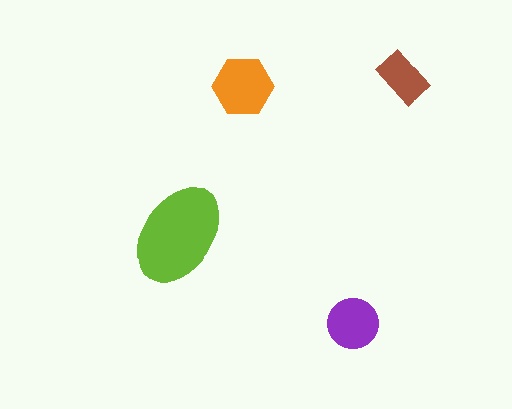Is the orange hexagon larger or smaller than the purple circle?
Larger.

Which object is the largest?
The lime ellipse.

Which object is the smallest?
The brown rectangle.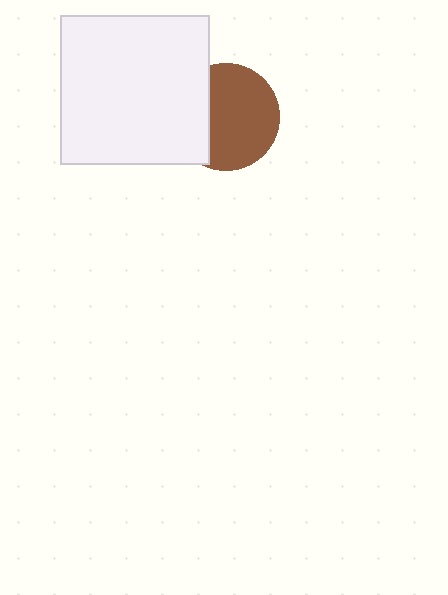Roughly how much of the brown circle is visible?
Most of it is visible (roughly 69%).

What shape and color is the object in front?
The object in front is a white square.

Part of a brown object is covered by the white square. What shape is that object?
It is a circle.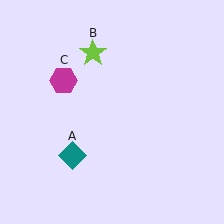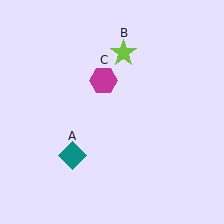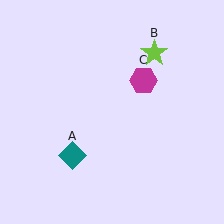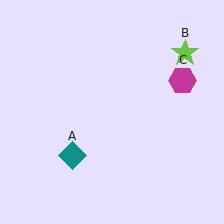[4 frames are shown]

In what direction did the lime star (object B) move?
The lime star (object B) moved right.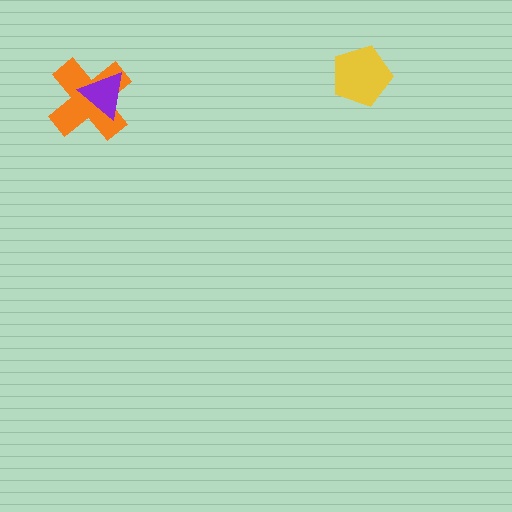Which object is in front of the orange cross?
The purple triangle is in front of the orange cross.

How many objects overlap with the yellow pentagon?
0 objects overlap with the yellow pentagon.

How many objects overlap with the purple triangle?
1 object overlaps with the purple triangle.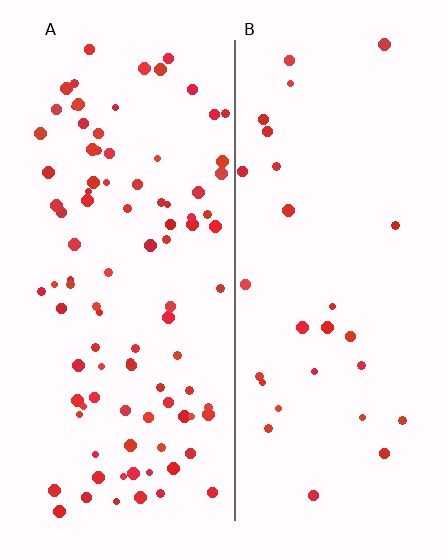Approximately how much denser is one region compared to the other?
Approximately 3.3× — region A over region B.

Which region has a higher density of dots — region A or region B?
A (the left).